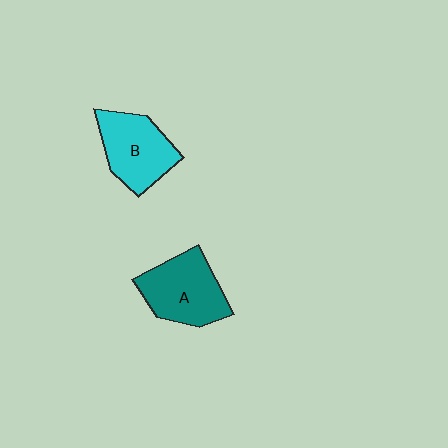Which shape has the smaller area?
Shape B (cyan).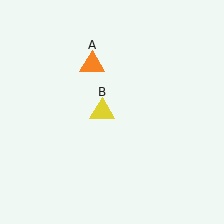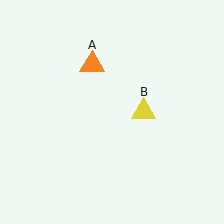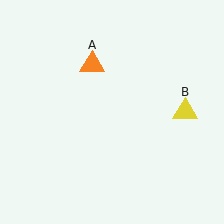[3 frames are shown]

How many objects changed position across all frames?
1 object changed position: yellow triangle (object B).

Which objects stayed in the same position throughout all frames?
Orange triangle (object A) remained stationary.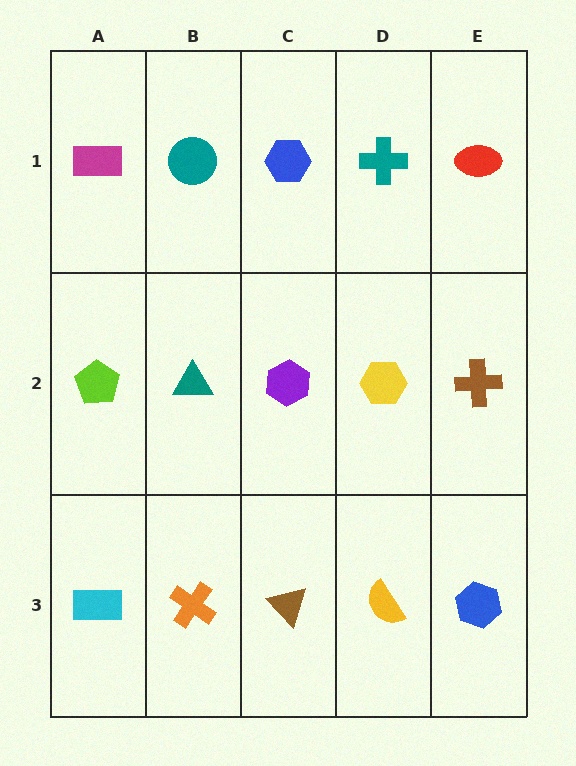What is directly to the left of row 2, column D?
A purple hexagon.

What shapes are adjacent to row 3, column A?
A lime pentagon (row 2, column A), an orange cross (row 3, column B).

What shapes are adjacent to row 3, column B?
A teal triangle (row 2, column B), a cyan rectangle (row 3, column A), a brown triangle (row 3, column C).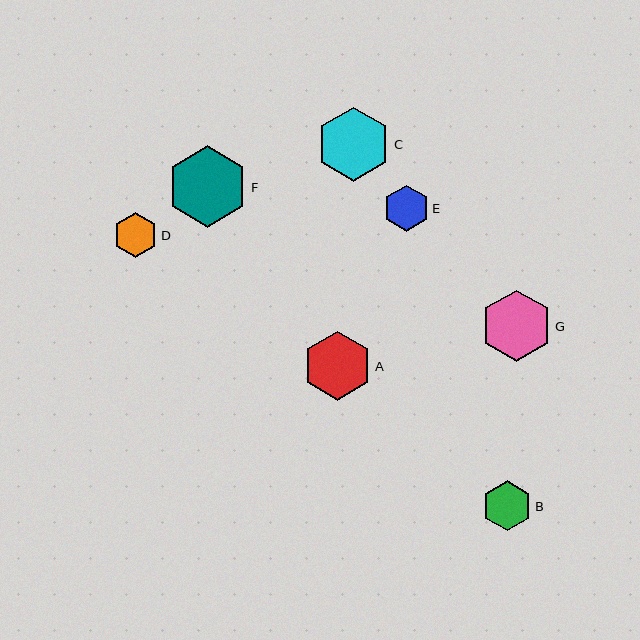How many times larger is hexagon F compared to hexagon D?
Hexagon F is approximately 1.8 times the size of hexagon D.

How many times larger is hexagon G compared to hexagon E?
Hexagon G is approximately 1.5 times the size of hexagon E.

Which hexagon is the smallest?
Hexagon D is the smallest with a size of approximately 45 pixels.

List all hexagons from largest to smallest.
From largest to smallest: F, C, G, A, B, E, D.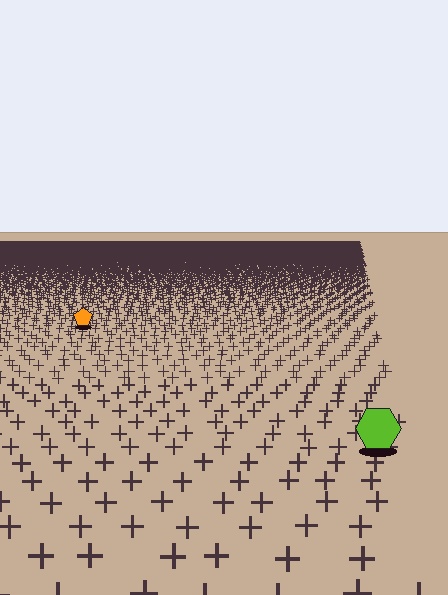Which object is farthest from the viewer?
The orange pentagon is farthest from the viewer. It appears smaller and the ground texture around it is denser.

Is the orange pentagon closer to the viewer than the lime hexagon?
No. The lime hexagon is closer — you can tell from the texture gradient: the ground texture is coarser near it.